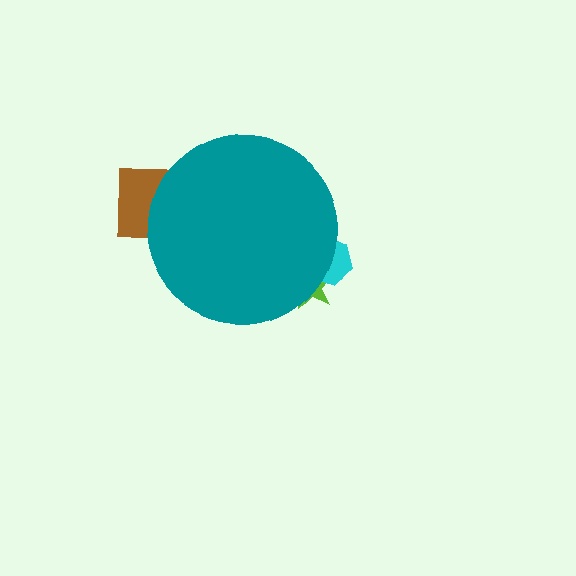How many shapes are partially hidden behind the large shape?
3 shapes are partially hidden.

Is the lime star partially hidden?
Yes, the lime star is partially hidden behind the teal circle.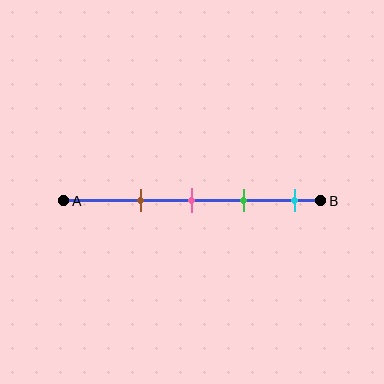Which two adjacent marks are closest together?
The pink and green marks are the closest adjacent pair.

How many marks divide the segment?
There are 4 marks dividing the segment.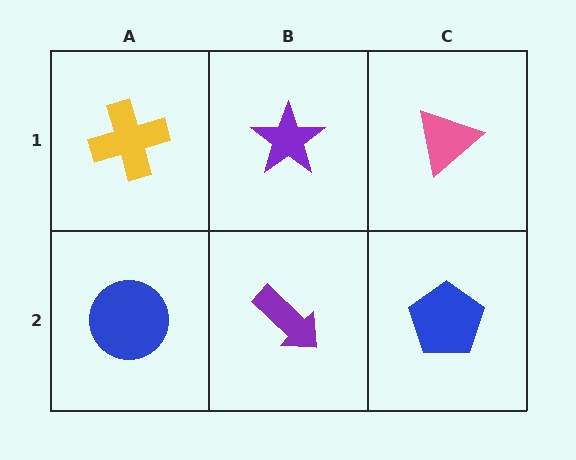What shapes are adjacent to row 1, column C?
A blue pentagon (row 2, column C), a purple star (row 1, column B).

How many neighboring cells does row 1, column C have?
2.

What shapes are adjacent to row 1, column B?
A purple arrow (row 2, column B), a yellow cross (row 1, column A), a pink triangle (row 1, column C).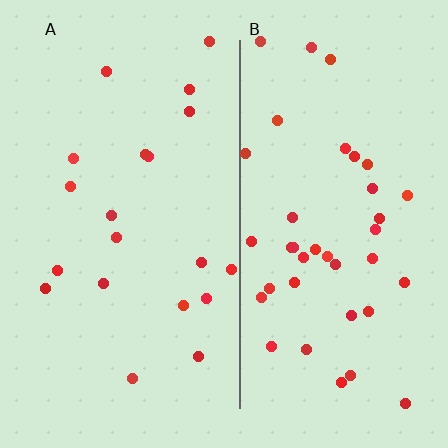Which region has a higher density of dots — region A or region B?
B (the right).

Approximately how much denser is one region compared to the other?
Approximately 2.0× — region B over region A.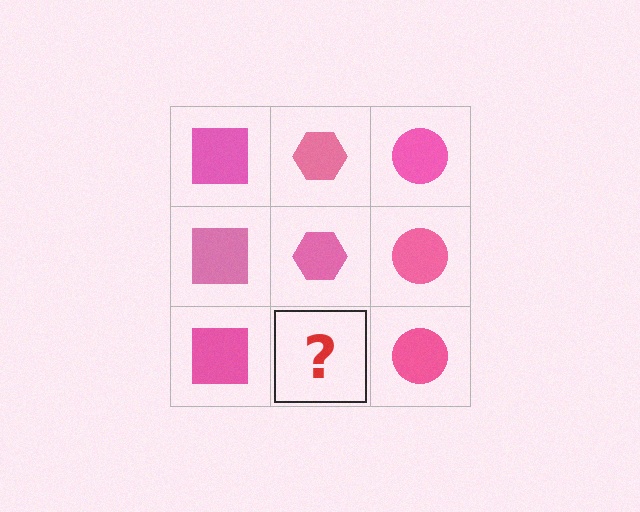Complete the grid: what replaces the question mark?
The question mark should be replaced with a pink hexagon.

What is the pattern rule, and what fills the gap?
The rule is that each column has a consistent shape. The gap should be filled with a pink hexagon.